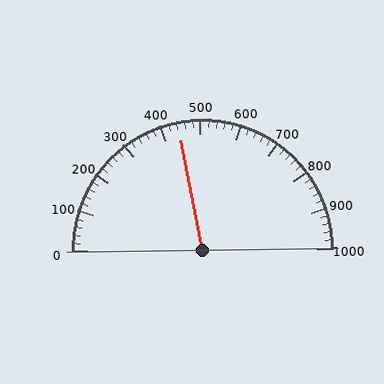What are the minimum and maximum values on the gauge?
The gauge ranges from 0 to 1000.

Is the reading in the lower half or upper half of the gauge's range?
The reading is in the lower half of the range (0 to 1000).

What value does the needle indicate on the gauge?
The needle indicates approximately 440.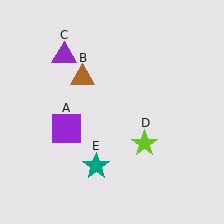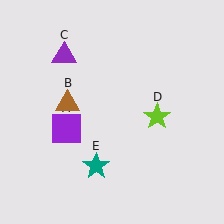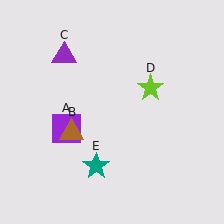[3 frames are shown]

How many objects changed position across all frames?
2 objects changed position: brown triangle (object B), lime star (object D).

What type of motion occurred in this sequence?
The brown triangle (object B), lime star (object D) rotated counterclockwise around the center of the scene.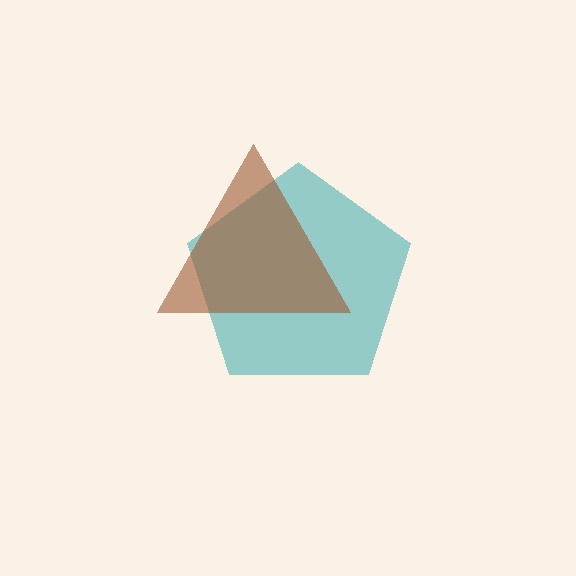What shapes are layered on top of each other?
The layered shapes are: a teal pentagon, a brown triangle.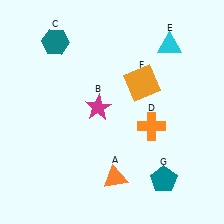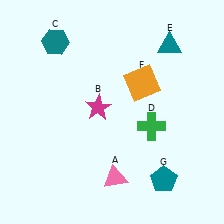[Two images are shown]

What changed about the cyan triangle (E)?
In Image 1, E is cyan. In Image 2, it changed to teal.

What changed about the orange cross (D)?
In Image 1, D is orange. In Image 2, it changed to green.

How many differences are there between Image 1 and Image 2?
There are 3 differences between the two images.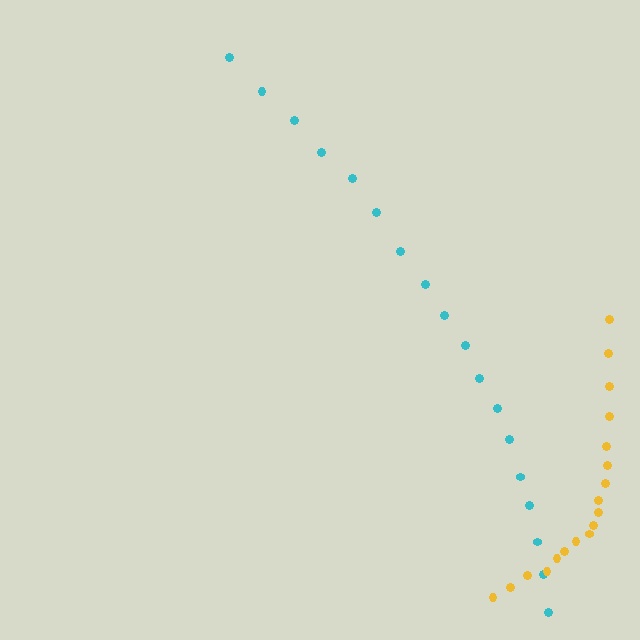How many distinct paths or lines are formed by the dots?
There are 2 distinct paths.